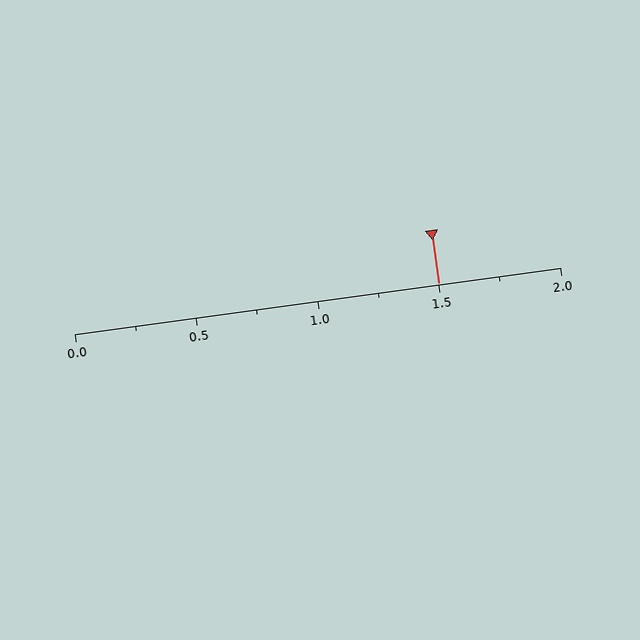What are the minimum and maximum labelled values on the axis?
The axis runs from 0.0 to 2.0.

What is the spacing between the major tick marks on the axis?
The major ticks are spaced 0.5 apart.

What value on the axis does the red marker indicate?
The marker indicates approximately 1.5.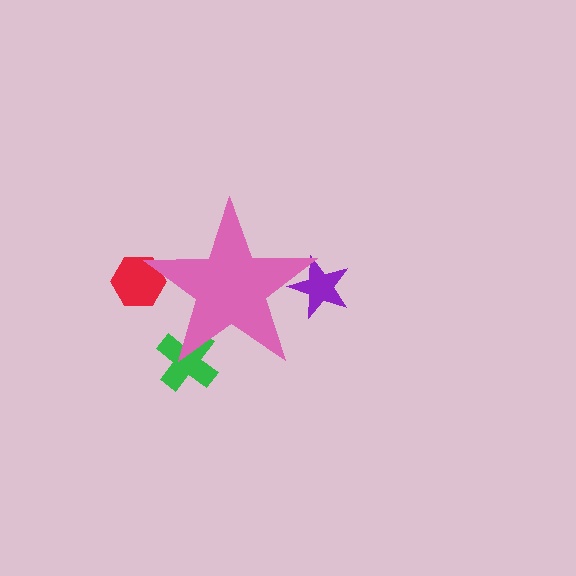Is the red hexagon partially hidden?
Yes, the red hexagon is partially hidden behind the pink star.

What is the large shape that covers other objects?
A pink star.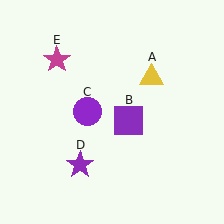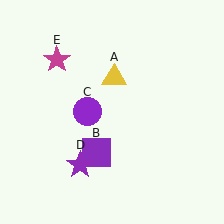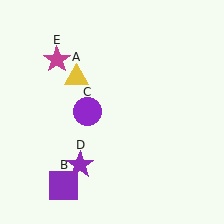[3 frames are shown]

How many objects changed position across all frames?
2 objects changed position: yellow triangle (object A), purple square (object B).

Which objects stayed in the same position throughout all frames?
Purple circle (object C) and purple star (object D) and magenta star (object E) remained stationary.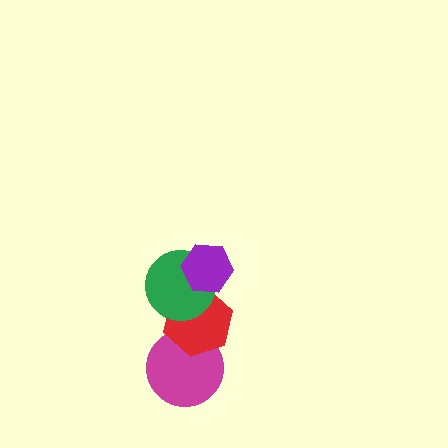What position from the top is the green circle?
The green circle is 2nd from the top.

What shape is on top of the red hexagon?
The green circle is on top of the red hexagon.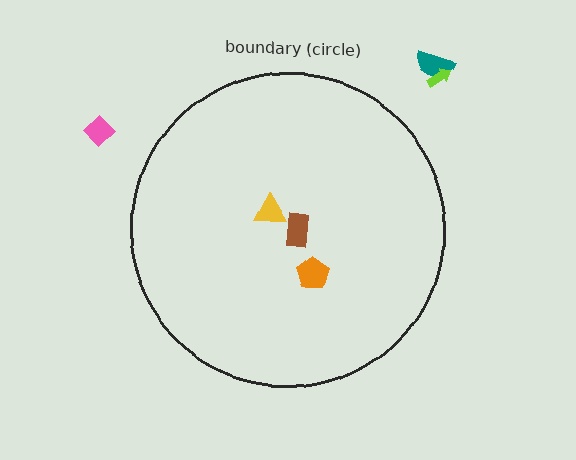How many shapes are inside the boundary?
3 inside, 3 outside.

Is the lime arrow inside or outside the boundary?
Outside.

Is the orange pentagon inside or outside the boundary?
Inside.